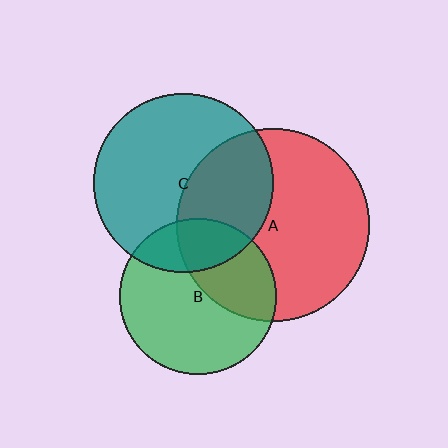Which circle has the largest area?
Circle A (red).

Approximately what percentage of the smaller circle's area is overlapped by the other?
Approximately 35%.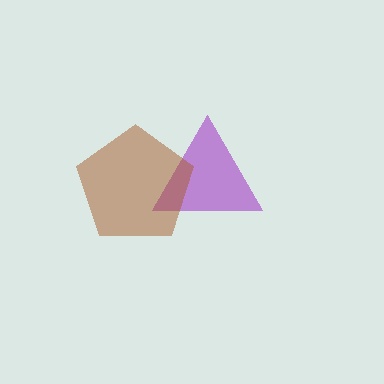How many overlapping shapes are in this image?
There are 2 overlapping shapes in the image.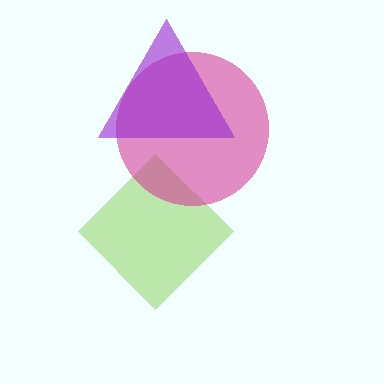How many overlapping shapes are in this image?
There are 3 overlapping shapes in the image.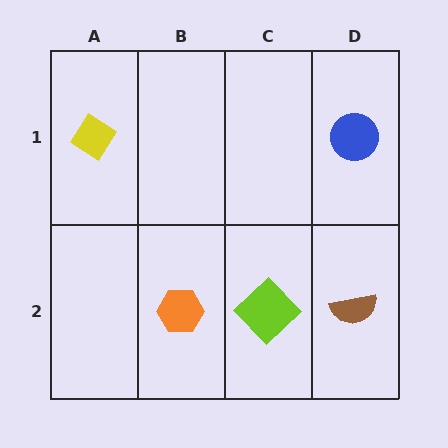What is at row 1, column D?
A blue circle.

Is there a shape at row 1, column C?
No, that cell is empty.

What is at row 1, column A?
A yellow diamond.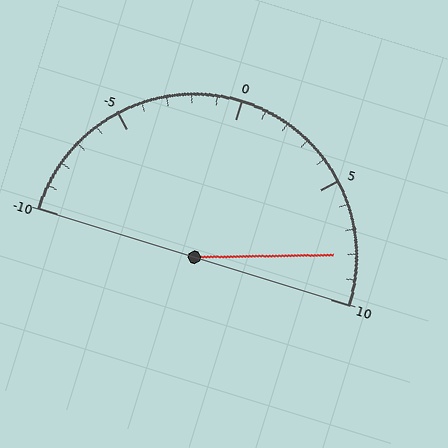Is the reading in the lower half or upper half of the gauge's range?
The reading is in the upper half of the range (-10 to 10).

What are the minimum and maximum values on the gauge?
The gauge ranges from -10 to 10.